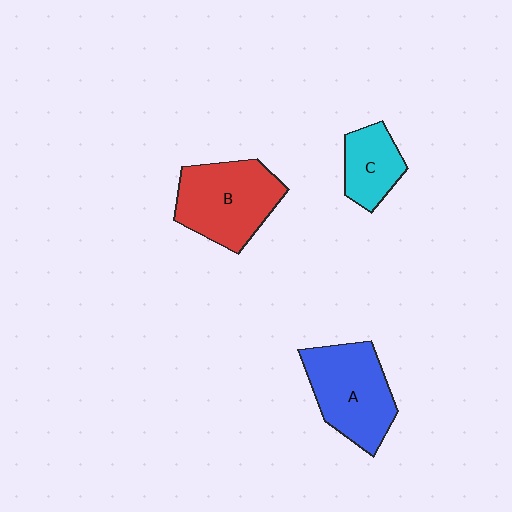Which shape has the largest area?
Shape B (red).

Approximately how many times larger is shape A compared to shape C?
Approximately 1.8 times.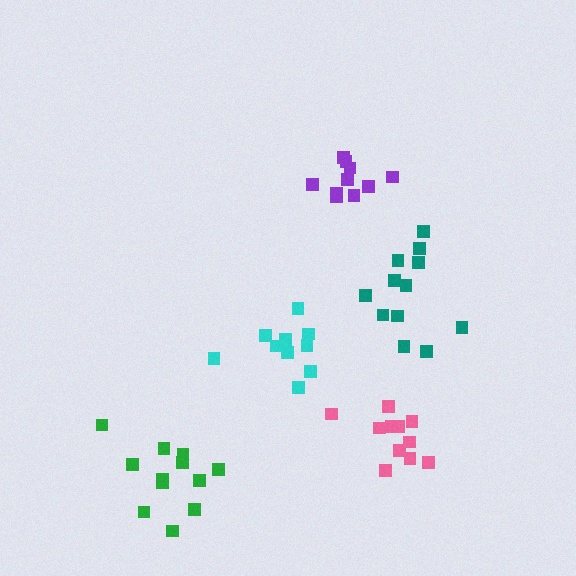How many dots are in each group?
Group 1: 12 dots, Group 2: 11 dots, Group 3: 12 dots, Group 4: 10 dots, Group 5: 10 dots (55 total).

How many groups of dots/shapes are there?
There are 5 groups.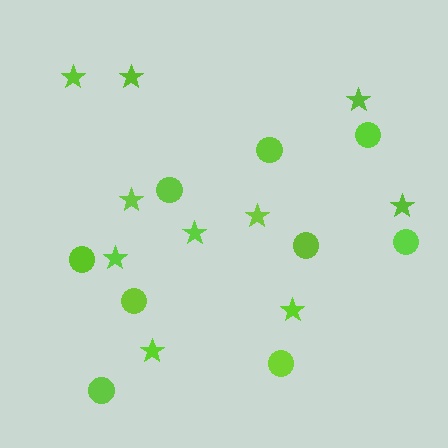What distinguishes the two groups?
There are 2 groups: one group of circles (9) and one group of stars (10).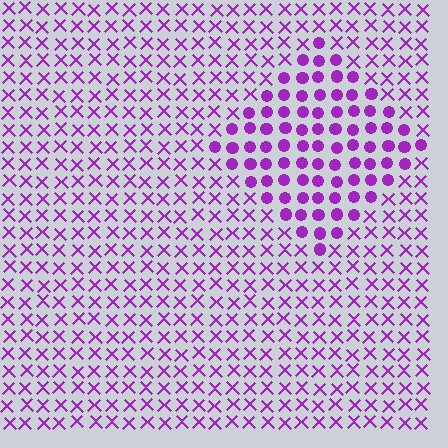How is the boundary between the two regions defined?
The boundary is defined by a change in element shape: circles inside vs. X marks outside. All elements share the same color and spacing.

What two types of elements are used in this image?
The image uses circles inside the diamond region and X marks outside it.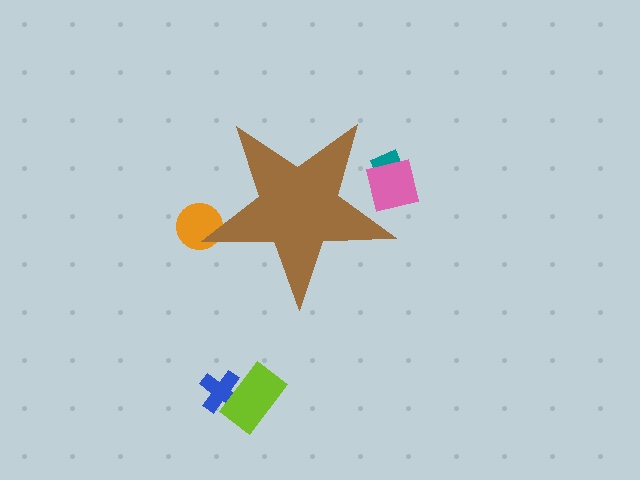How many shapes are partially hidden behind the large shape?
3 shapes are partially hidden.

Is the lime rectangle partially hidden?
No, the lime rectangle is fully visible.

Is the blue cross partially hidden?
No, the blue cross is fully visible.